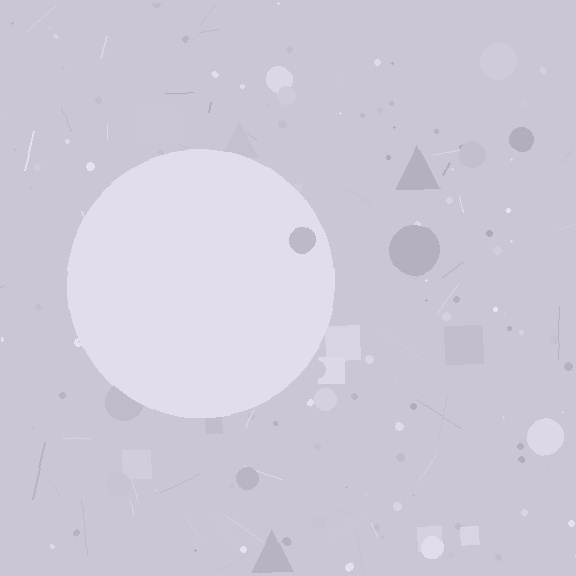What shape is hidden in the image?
A circle is hidden in the image.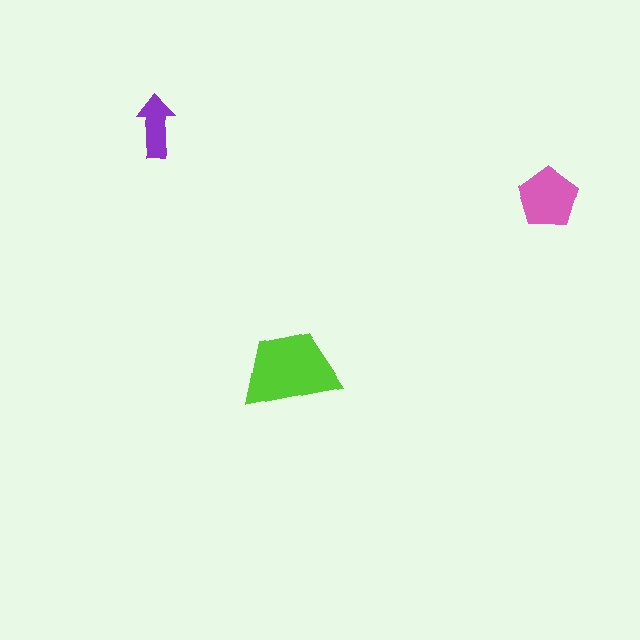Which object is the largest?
The lime trapezoid.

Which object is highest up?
The purple arrow is topmost.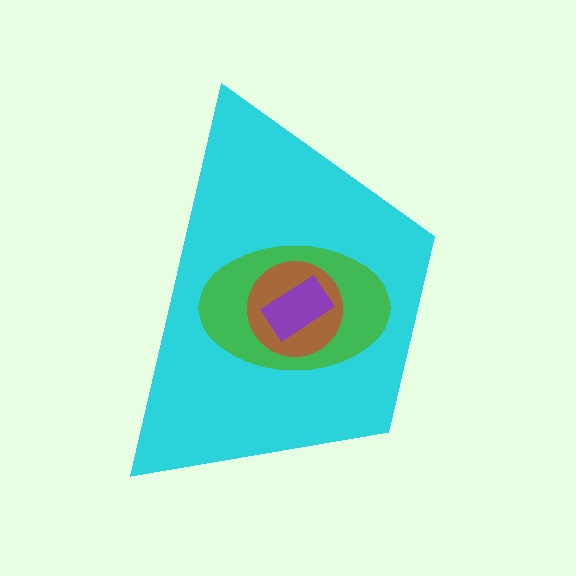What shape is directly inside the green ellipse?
The brown circle.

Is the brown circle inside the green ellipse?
Yes.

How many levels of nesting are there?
4.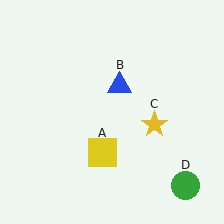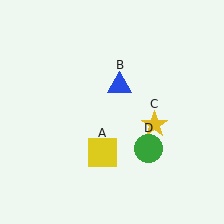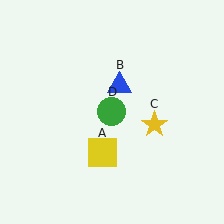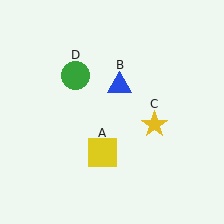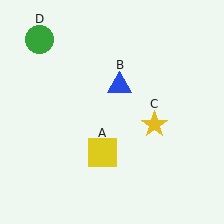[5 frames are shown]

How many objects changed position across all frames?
1 object changed position: green circle (object D).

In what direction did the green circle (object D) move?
The green circle (object D) moved up and to the left.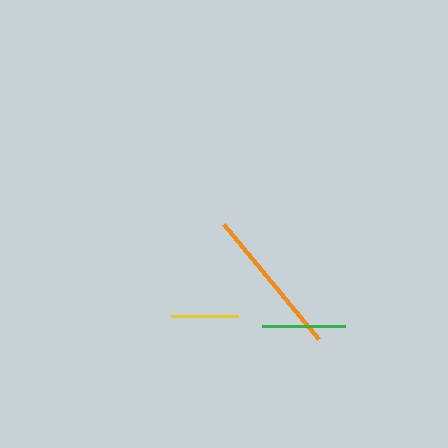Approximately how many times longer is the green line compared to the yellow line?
The green line is approximately 1.2 times the length of the yellow line.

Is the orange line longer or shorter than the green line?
The orange line is longer than the green line.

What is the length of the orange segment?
The orange segment is approximately 149 pixels long.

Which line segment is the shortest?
The yellow line is the shortest at approximately 67 pixels.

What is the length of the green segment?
The green segment is approximately 82 pixels long.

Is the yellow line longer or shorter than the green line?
The green line is longer than the yellow line.